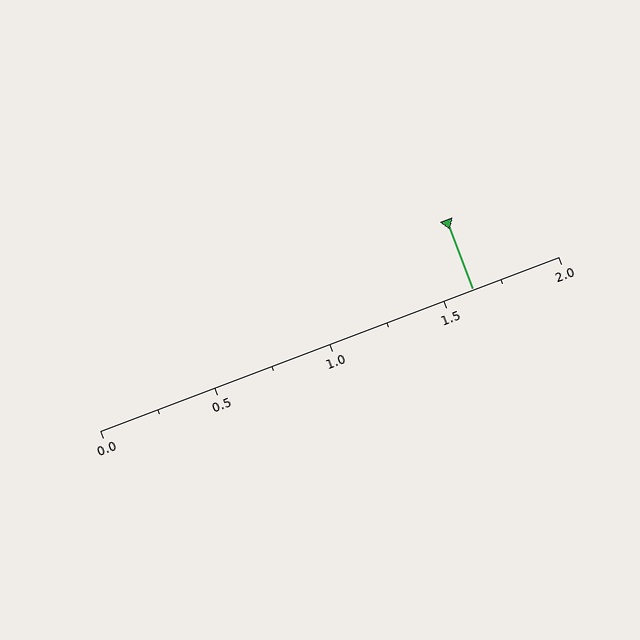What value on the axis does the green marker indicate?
The marker indicates approximately 1.62.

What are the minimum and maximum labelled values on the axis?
The axis runs from 0.0 to 2.0.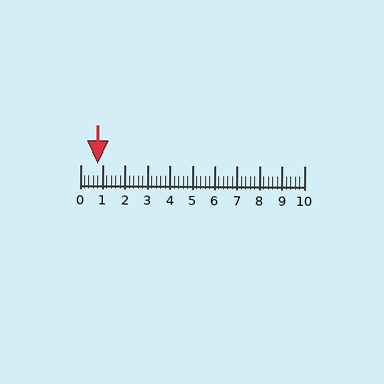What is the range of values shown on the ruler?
The ruler shows values from 0 to 10.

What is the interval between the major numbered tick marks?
The major tick marks are spaced 1 units apart.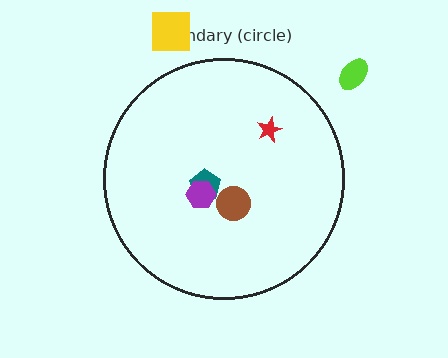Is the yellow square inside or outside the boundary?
Outside.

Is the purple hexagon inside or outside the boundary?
Inside.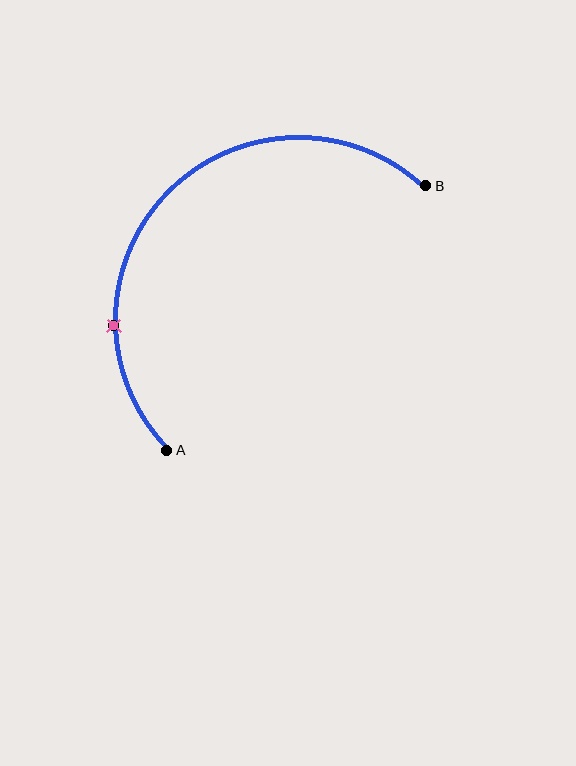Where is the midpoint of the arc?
The arc midpoint is the point on the curve farthest from the straight line joining A and B. It sits above and to the left of that line.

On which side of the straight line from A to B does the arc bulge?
The arc bulges above and to the left of the straight line connecting A and B.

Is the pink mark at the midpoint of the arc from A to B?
No. The pink mark lies on the arc but is closer to endpoint A. The arc midpoint would be at the point on the curve equidistant along the arc from both A and B.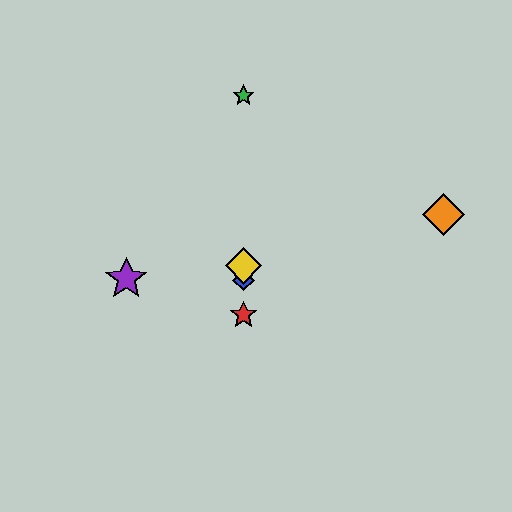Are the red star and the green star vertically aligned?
Yes, both are at x≈244.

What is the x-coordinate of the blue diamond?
The blue diamond is at x≈244.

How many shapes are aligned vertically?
4 shapes (the red star, the blue diamond, the green star, the yellow diamond) are aligned vertically.